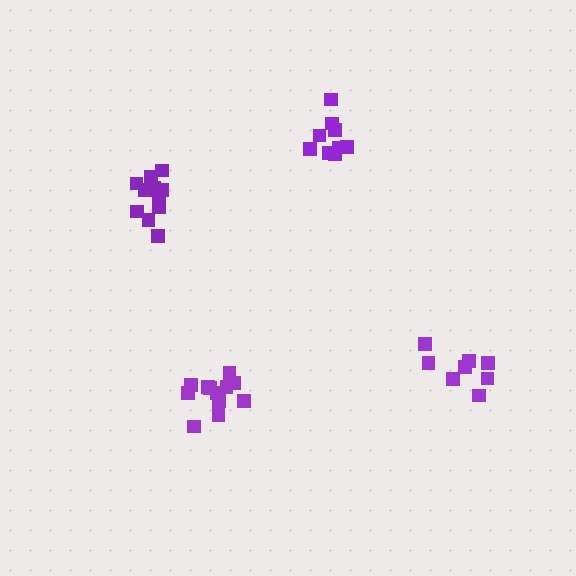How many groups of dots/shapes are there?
There are 4 groups.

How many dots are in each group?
Group 1: 12 dots, Group 2: 8 dots, Group 3: 11 dots, Group 4: 9 dots (40 total).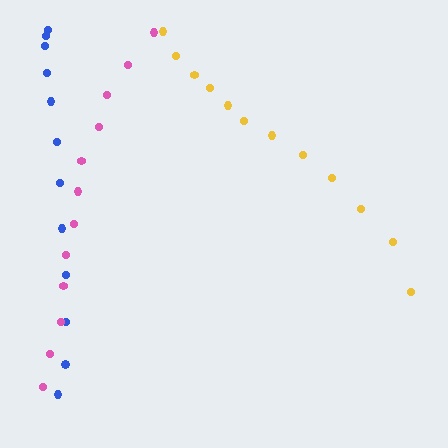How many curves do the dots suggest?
There are 3 distinct paths.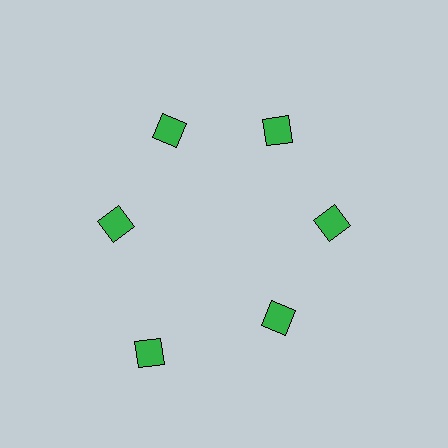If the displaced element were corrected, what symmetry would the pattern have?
It would have 6-fold rotational symmetry — the pattern would map onto itself every 60 degrees.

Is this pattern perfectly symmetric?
No. The 6 green diamonds are arranged in a ring, but one element near the 7 o'clock position is pushed outward from the center, breaking the 6-fold rotational symmetry.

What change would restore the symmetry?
The symmetry would be restored by moving it inward, back onto the ring so that all 6 diamonds sit at equal angles and equal distance from the center.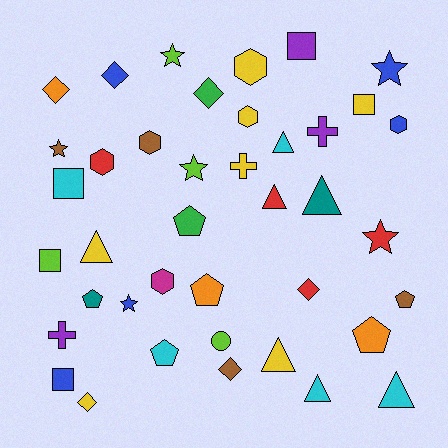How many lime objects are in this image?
There are 4 lime objects.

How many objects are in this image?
There are 40 objects.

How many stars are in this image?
There are 6 stars.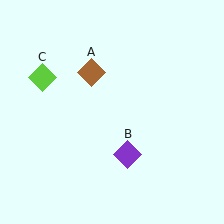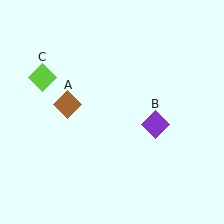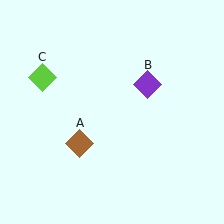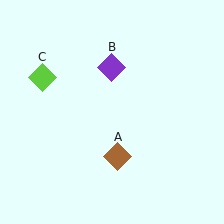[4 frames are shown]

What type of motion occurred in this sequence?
The brown diamond (object A), purple diamond (object B) rotated counterclockwise around the center of the scene.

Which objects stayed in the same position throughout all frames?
Lime diamond (object C) remained stationary.